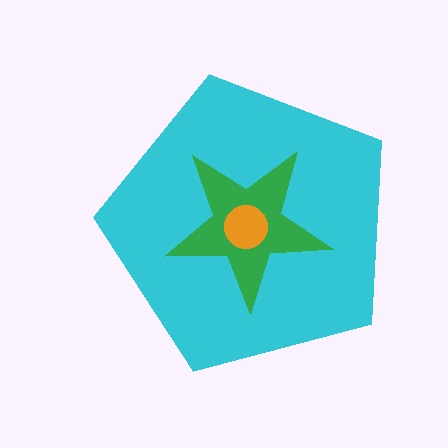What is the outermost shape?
The cyan pentagon.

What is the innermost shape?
The orange circle.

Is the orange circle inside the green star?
Yes.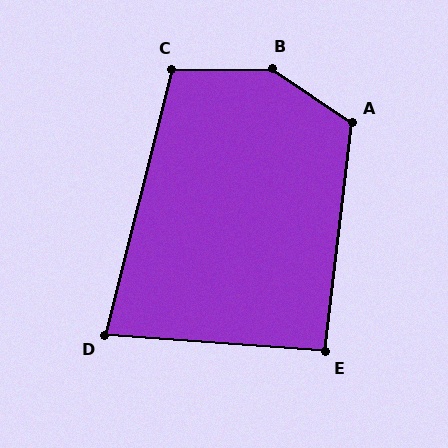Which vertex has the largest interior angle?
B, at approximately 145 degrees.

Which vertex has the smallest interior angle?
D, at approximately 80 degrees.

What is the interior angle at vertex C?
Approximately 105 degrees (obtuse).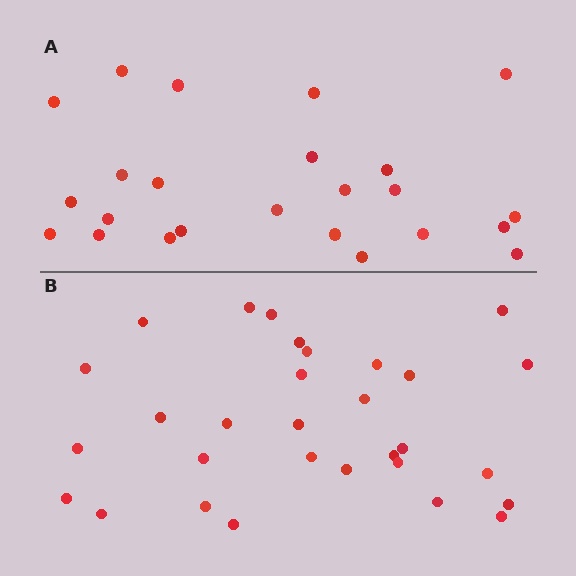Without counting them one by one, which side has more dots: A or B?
Region B (the bottom region) has more dots.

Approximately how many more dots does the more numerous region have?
Region B has about 6 more dots than region A.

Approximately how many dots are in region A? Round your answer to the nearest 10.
About 20 dots. (The exact count is 24, which rounds to 20.)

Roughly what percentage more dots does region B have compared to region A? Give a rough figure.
About 25% more.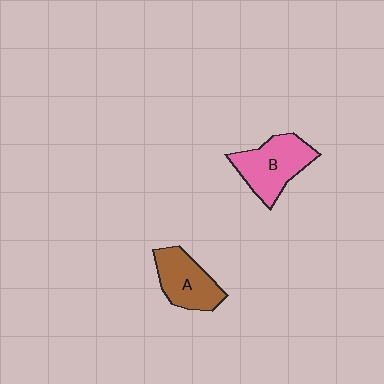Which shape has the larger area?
Shape B (pink).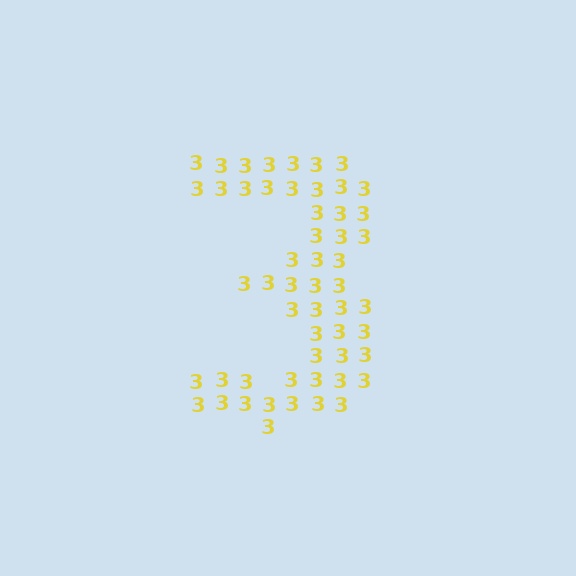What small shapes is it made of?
It is made of small digit 3's.